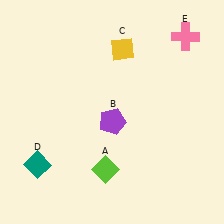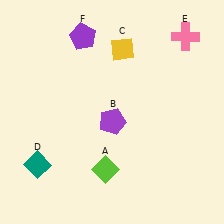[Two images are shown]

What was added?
A purple pentagon (F) was added in Image 2.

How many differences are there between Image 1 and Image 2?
There is 1 difference between the two images.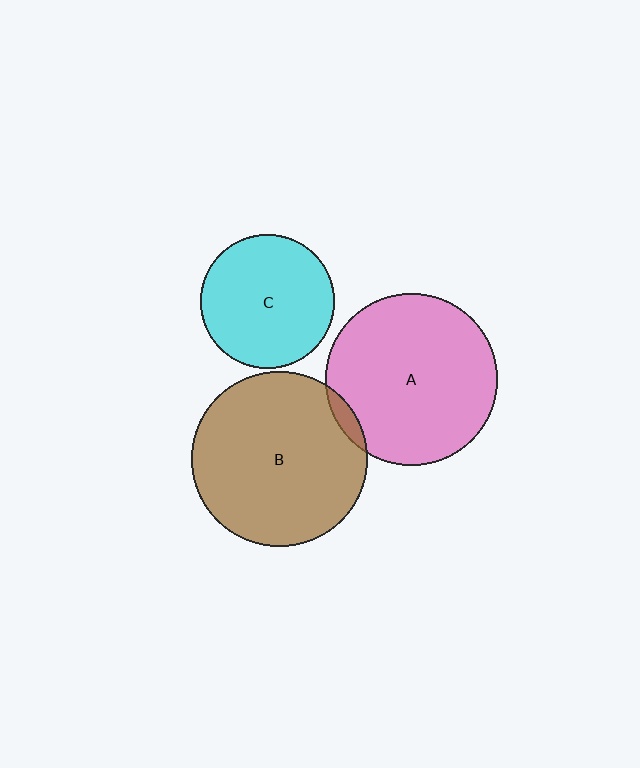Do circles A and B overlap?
Yes.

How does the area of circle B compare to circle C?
Approximately 1.7 times.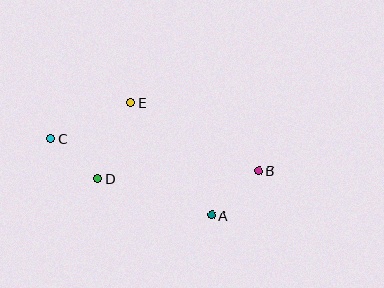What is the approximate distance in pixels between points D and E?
The distance between D and E is approximately 83 pixels.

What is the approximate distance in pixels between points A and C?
The distance between A and C is approximately 178 pixels.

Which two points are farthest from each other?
Points B and C are farthest from each other.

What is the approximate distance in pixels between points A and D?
The distance between A and D is approximately 120 pixels.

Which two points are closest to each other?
Points C and D are closest to each other.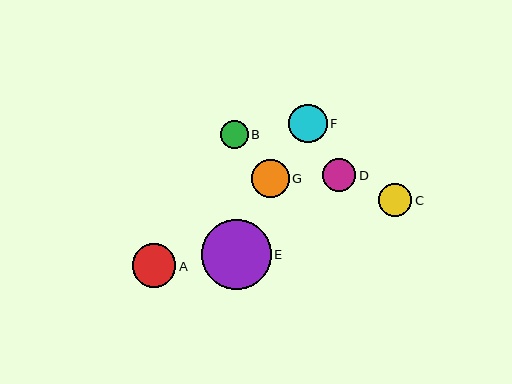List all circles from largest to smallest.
From largest to smallest: E, A, F, G, C, D, B.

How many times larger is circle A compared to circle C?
Circle A is approximately 1.3 times the size of circle C.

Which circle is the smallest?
Circle B is the smallest with a size of approximately 28 pixels.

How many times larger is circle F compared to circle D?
Circle F is approximately 1.2 times the size of circle D.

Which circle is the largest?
Circle E is the largest with a size of approximately 70 pixels.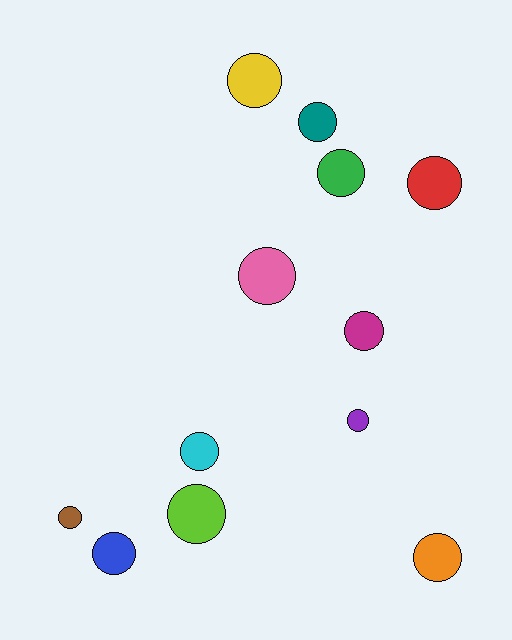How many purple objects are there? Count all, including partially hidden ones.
There is 1 purple object.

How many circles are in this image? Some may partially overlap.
There are 12 circles.